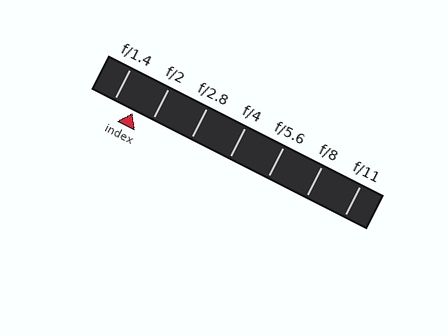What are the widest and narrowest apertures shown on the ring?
The widest aperture shown is f/1.4 and the narrowest is f/11.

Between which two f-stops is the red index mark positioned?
The index mark is between f/1.4 and f/2.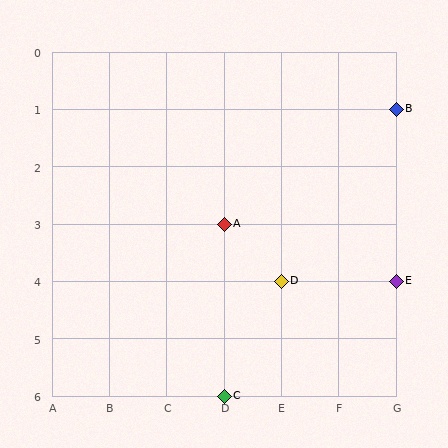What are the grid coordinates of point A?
Point A is at grid coordinates (D, 3).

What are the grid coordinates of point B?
Point B is at grid coordinates (G, 1).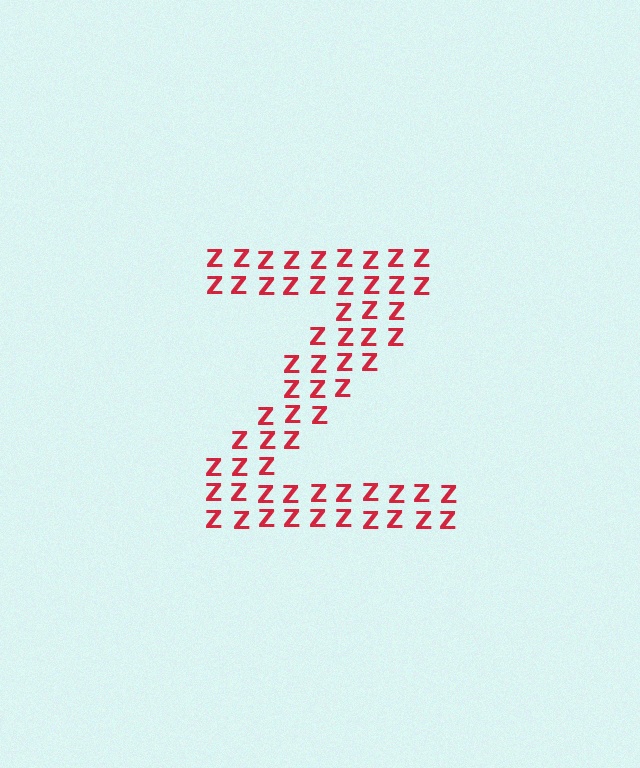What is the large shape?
The large shape is the letter Z.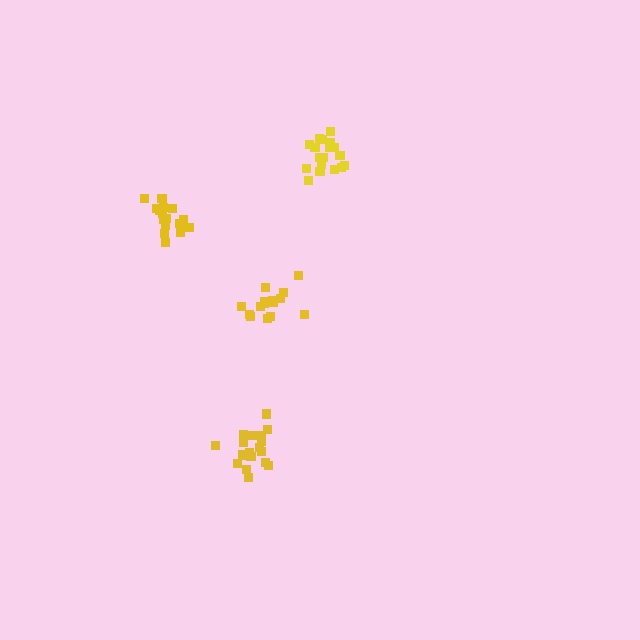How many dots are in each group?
Group 1: 20 dots, Group 2: 19 dots, Group 3: 16 dots, Group 4: 16 dots (71 total).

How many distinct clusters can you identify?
There are 4 distinct clusters.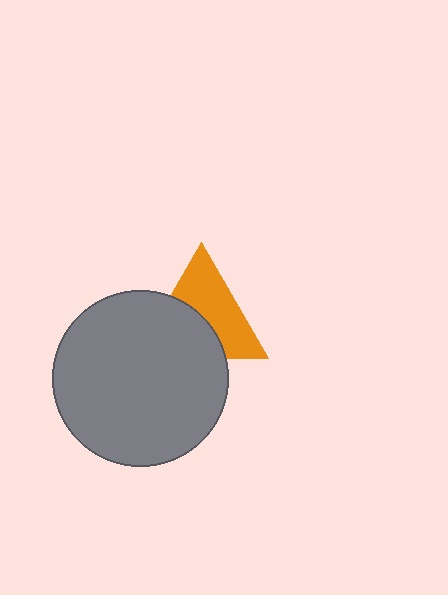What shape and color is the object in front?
The object in front is a gray circle.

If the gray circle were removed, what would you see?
You would see the complete orange triangle.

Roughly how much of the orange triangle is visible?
About half of it is visible (roughly 55%).